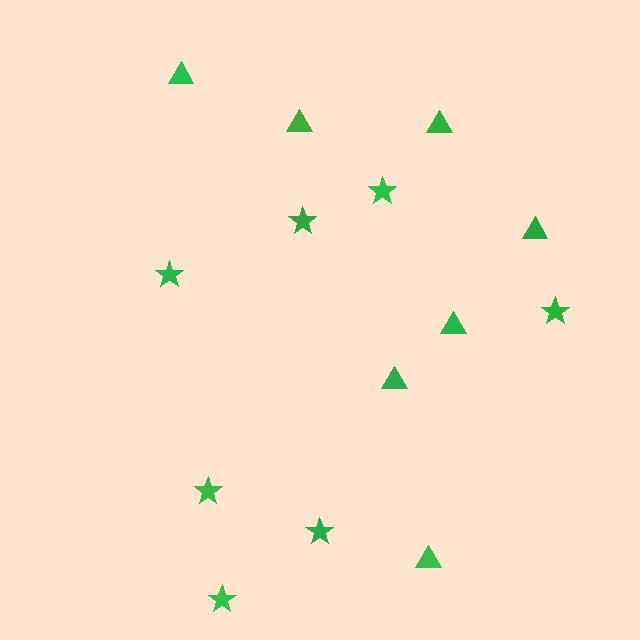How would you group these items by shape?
There are 2 groups: one group of triangles (7) and one group of stars (7).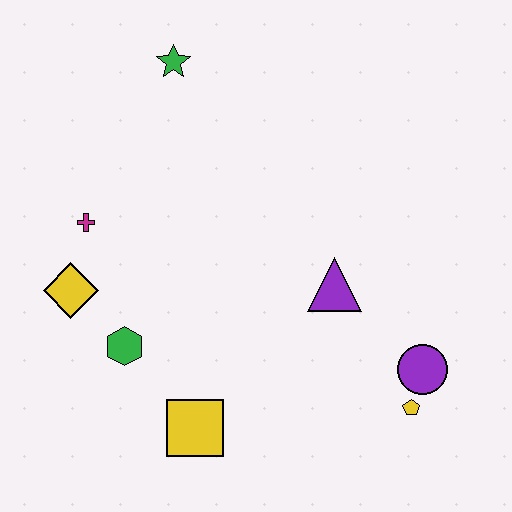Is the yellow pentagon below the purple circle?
Yes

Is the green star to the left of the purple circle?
Yes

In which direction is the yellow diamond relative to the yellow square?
The yellow diamond is above the yellow square.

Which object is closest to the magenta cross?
The yellow diamond is closest to the magenta cross.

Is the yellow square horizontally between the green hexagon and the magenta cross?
No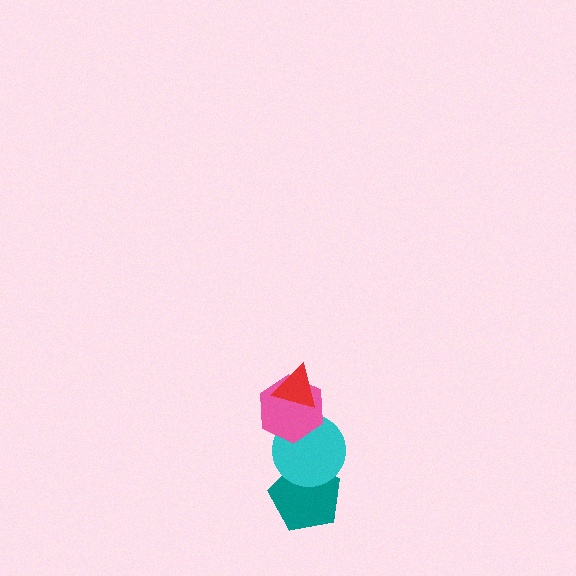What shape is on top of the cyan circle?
The pink hexagon is on top of the cyan circle.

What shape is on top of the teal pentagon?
The cyan circle is on top of the teal pentagon.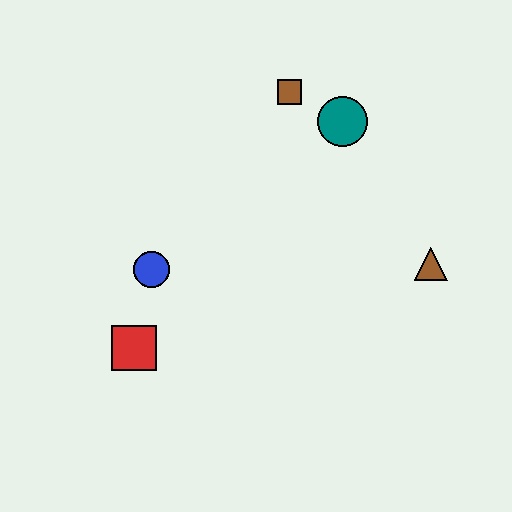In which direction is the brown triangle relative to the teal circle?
The brown triangle is below the teal circle.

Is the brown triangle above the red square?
Yes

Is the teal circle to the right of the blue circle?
Yes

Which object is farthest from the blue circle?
The brown triangle is farthest from the blue circle.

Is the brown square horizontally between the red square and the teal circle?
Yes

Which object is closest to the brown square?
The teal circle is closest to the brown square.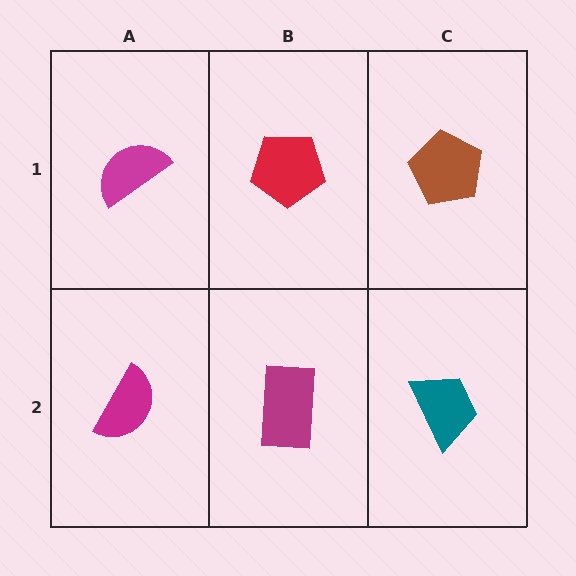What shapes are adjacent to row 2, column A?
A magenta semicircle (row 1, column A), a magenta rectangle (row 2, column B).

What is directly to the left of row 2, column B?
A magenta semicircle.